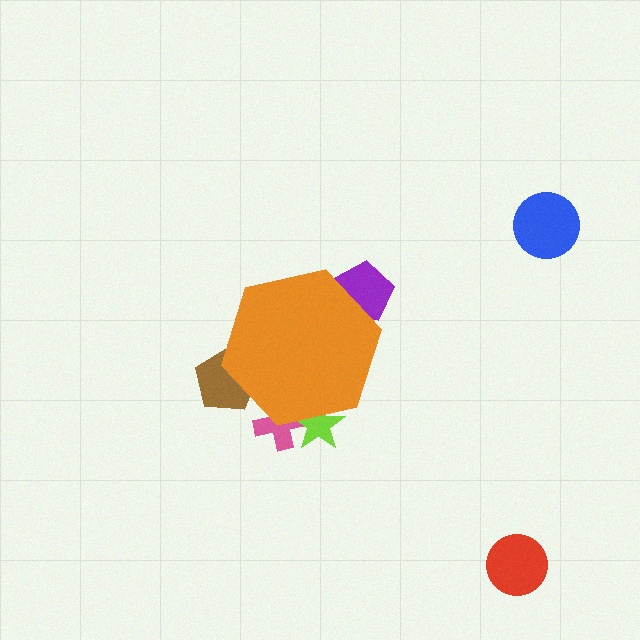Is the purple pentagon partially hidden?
Yes, the purple pentagon is partially hidden behind the orange hexagon.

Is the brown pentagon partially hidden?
Yes, the brown pentagon is partially hidden behind the orange hexagon.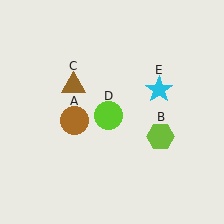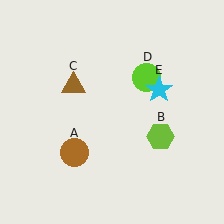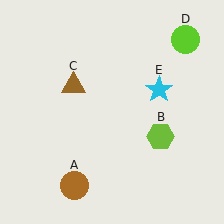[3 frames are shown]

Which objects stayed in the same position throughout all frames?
Lime hexagon (object B) and brown triangle (object C) and cyan star (object E) remained stationary.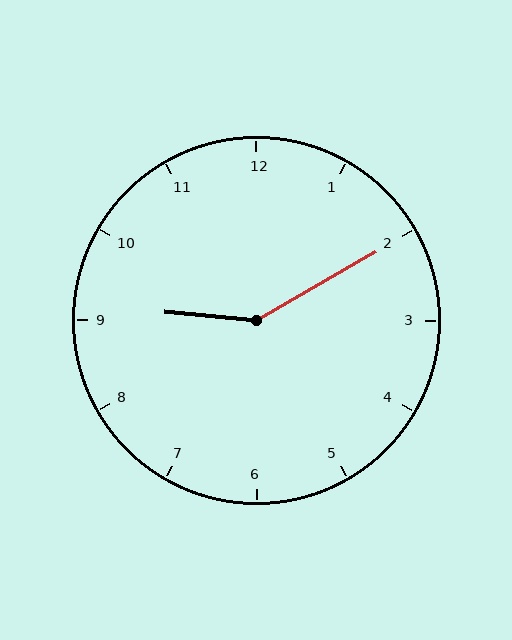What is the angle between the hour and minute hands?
Approximately 145 degrees.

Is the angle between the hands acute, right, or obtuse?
It is obtuse.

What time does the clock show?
9:10.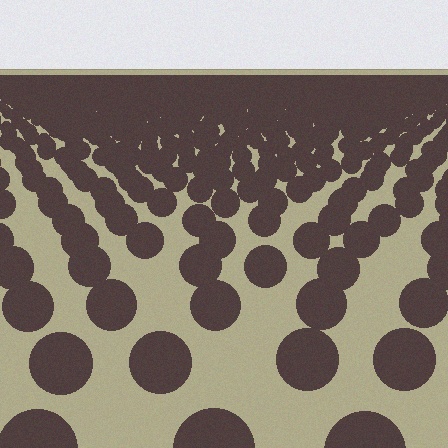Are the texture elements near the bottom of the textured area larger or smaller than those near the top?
Larger. Near the bottom, elements are closer to the viewer and appear at a bigger on-screen size.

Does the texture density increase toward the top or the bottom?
Density increases toward the top.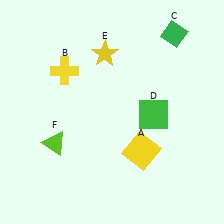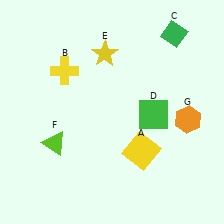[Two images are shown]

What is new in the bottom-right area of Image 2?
An orange hexagon (G) was added in the bottom-right area of Image 2.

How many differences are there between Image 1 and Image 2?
There is 1 difference between the two images.